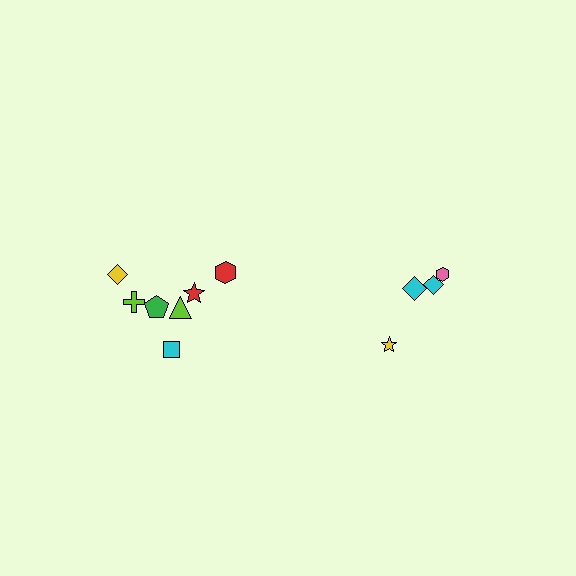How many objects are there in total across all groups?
There are 11 objects.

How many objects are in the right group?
There are 4 objects.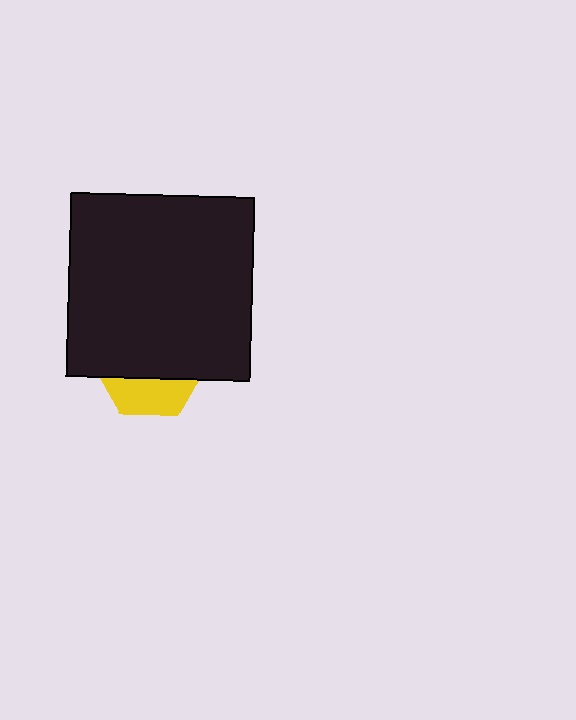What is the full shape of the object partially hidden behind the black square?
The partially hidden object is a yellow hexagon.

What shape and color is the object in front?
The object in front is a black square.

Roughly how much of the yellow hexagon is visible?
A small part of it is visible (roughly 32%).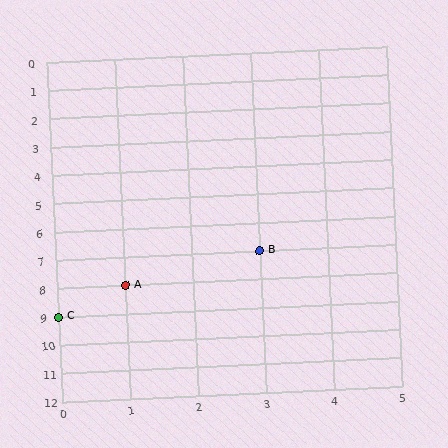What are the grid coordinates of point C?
Point C is at grid coordinates (0, 9).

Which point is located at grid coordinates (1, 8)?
Point A is at (1, 8).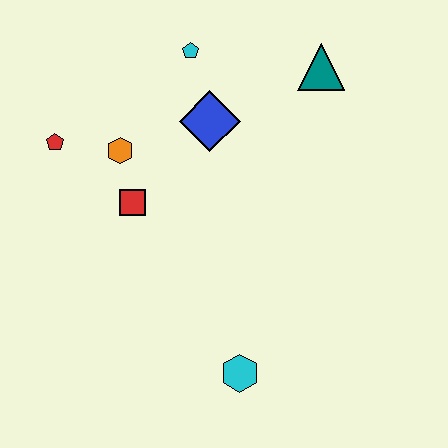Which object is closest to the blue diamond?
The cyan pentagon is closest to the blue diamond.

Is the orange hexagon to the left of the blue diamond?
Yes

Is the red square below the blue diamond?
Yes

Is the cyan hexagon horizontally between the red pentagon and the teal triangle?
Yes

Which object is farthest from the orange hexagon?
The cyan hexagon is farthest from the orange hexagon.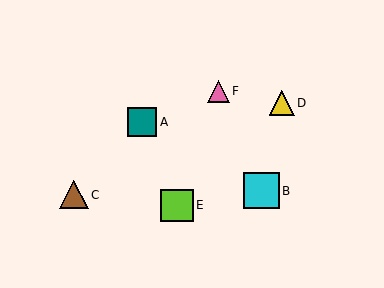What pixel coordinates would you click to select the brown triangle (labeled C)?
Click at (74, 195) to select the brown triangle C.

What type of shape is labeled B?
Shape B is a cyan square.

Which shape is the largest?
The cyan square (labeled B) is the largest.